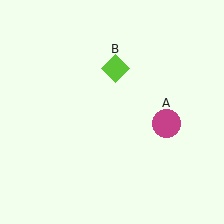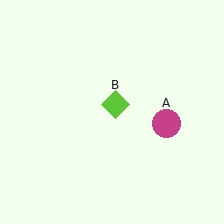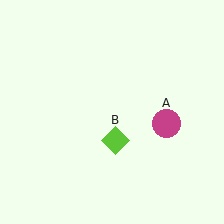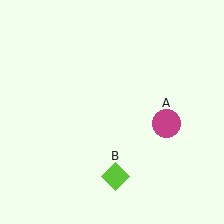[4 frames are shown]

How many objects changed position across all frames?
1 object changed position: lime diamond (object B).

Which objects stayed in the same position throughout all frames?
Magenta circle (object A) remained stationary.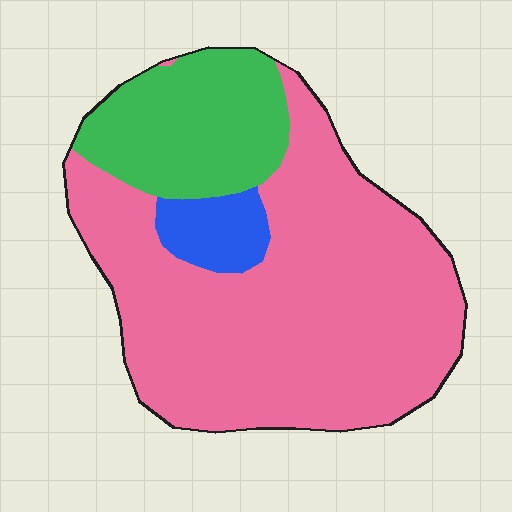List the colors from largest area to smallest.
From largest to smallest: pink, green, blue.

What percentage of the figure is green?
Green takes up about one fifth (1/5) of the figure.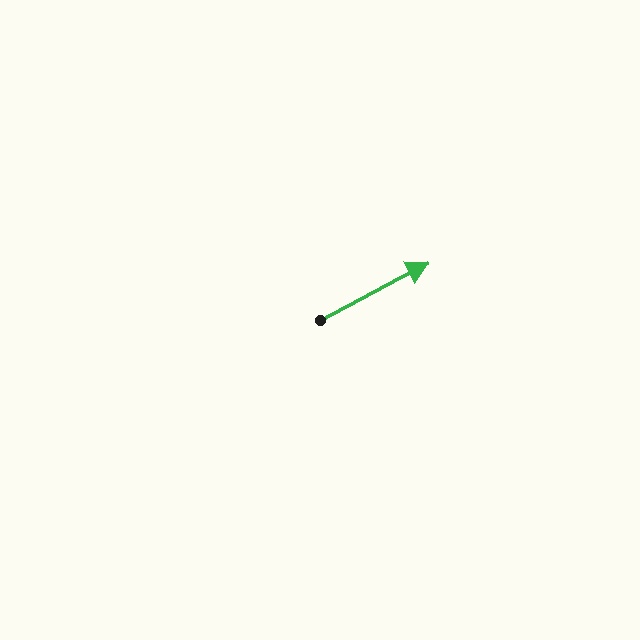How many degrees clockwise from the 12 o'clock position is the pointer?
Approximately 62 degrees.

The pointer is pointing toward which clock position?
Roughly 2 o'clock.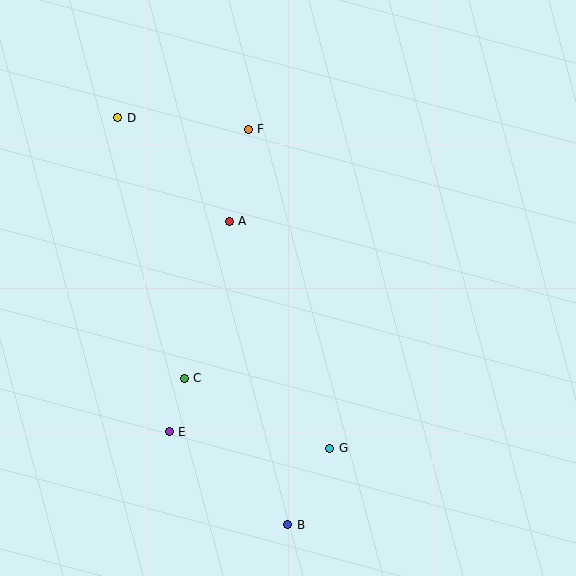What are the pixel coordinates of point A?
Point A is at (229, 221).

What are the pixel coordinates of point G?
Point G is at (330, 448).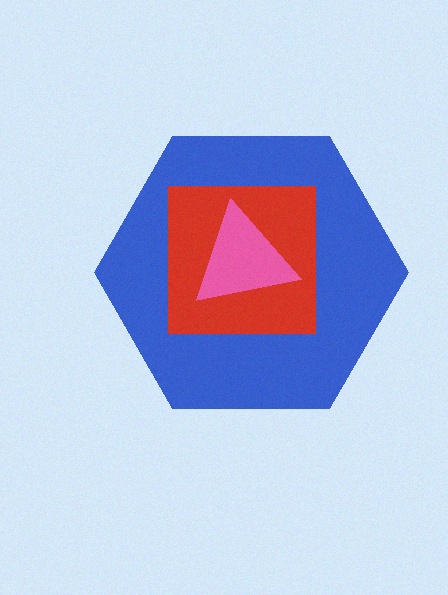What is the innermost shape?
The pink triangle.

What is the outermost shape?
The blue hexagon.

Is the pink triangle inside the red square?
Yes.